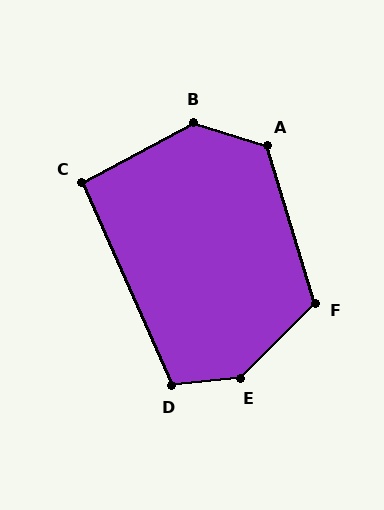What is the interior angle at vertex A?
Approximately 125 degrees (obtuse).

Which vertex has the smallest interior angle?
C, at approximately 94 degrees.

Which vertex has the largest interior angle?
E, at approximately 141 degrees.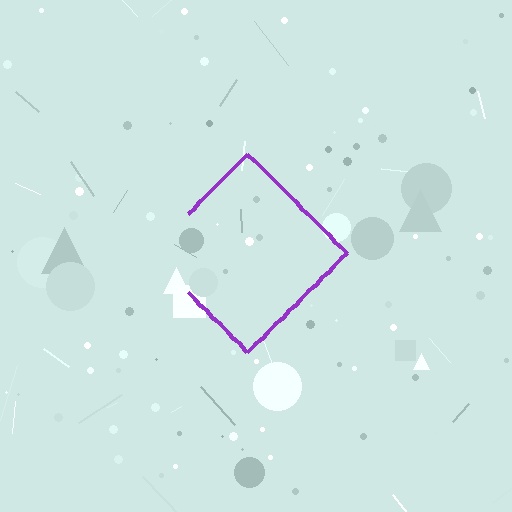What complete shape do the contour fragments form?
The contour fragments form a diamond.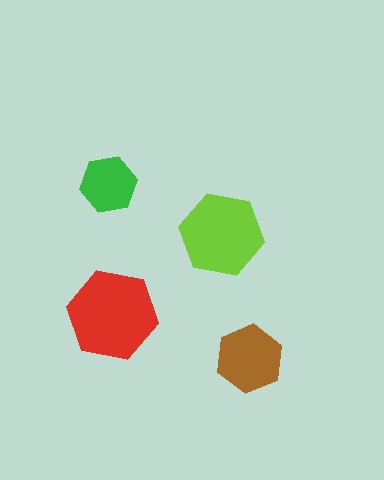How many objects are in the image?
There are 4 objects in the image.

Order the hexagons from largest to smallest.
the red one, the lime one, the brown one, the green one.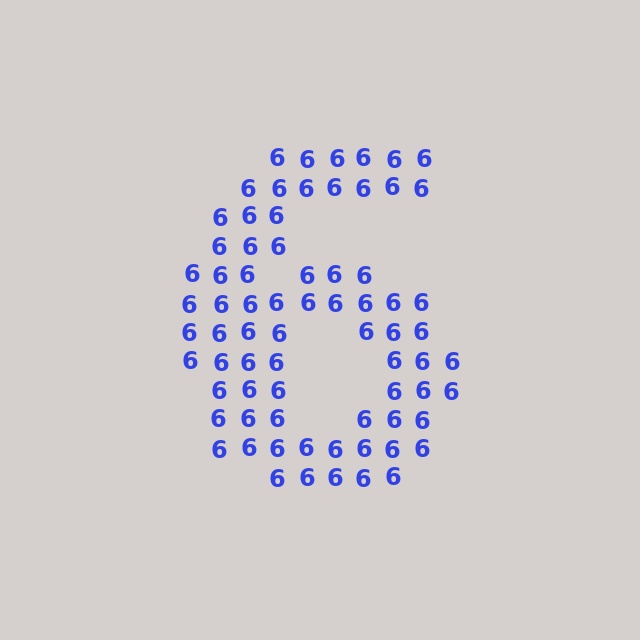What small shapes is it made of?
It is made of small digit 6's.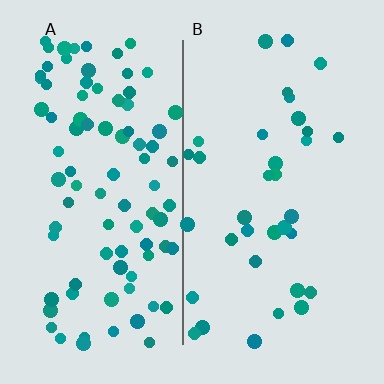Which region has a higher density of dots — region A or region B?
A (the left).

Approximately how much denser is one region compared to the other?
Approximately 2.6× — region A over region B.